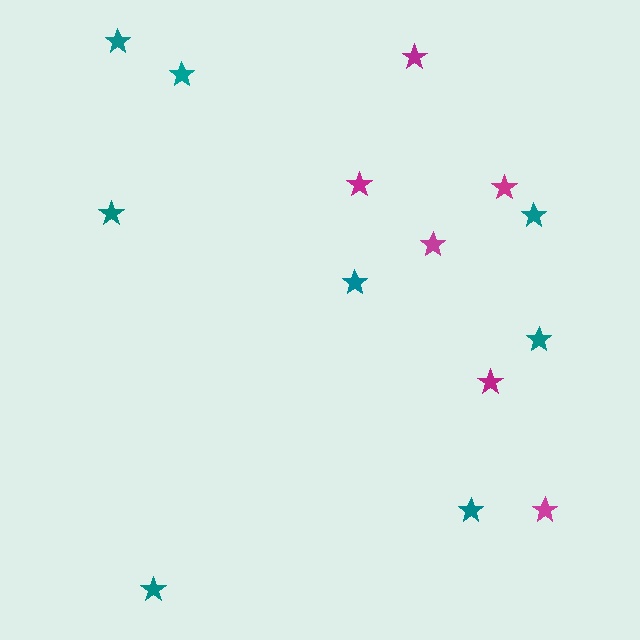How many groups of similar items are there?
There are 2 groups: one group of magenta stars (6) and one group of teal stars (8).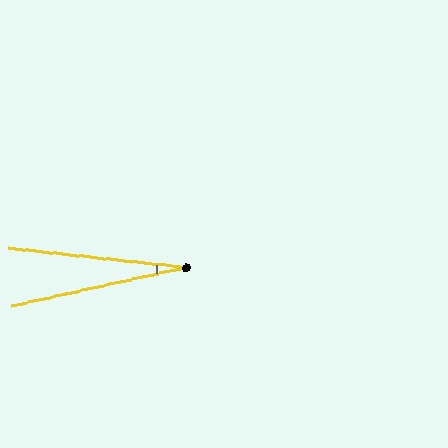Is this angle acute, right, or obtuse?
It is acute.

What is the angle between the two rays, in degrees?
Approximately 19 degrees.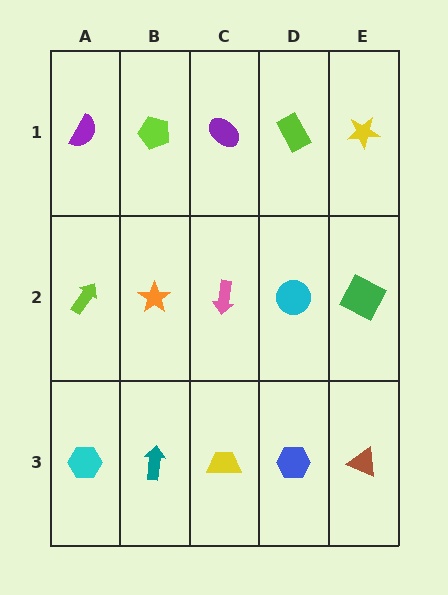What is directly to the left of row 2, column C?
An orange star.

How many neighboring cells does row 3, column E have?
2.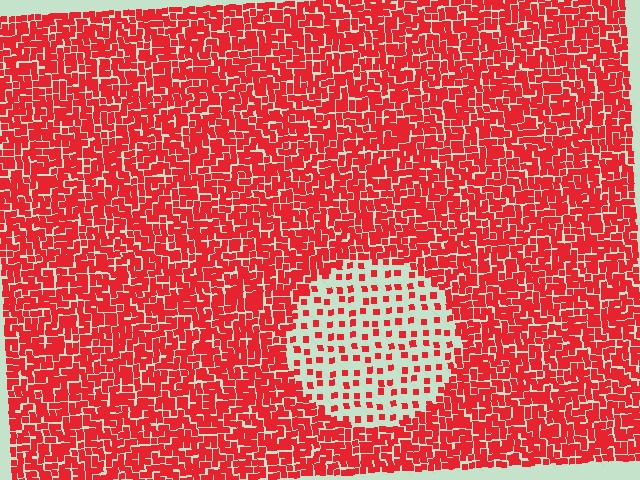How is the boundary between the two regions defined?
The boundary is defined by a change in element density (approximately 3.1x ratio). All elements are the same color, size, and shape.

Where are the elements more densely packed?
The elements are more densely packed outside the circle boundary.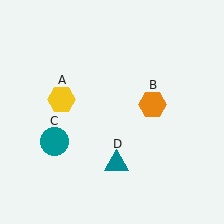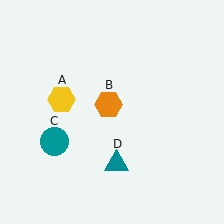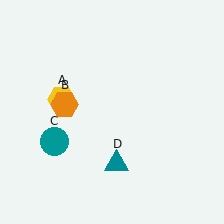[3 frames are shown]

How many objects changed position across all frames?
1 object changed position: orange hexagon (object B).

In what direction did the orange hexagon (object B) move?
The orange hexagon (object B) moved left.